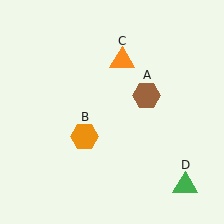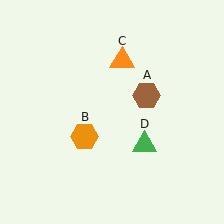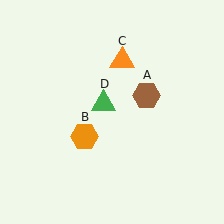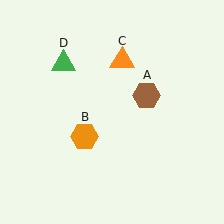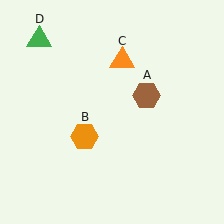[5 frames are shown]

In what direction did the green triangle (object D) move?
The green triangle (object D) moved up and to the left.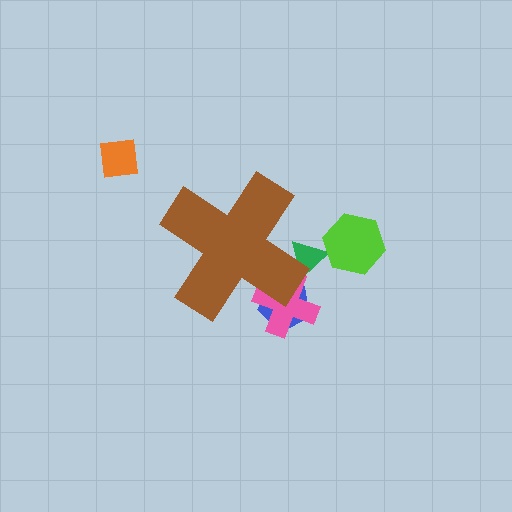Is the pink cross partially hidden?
Yes, the pink cross is partially hidden behind the brown cross.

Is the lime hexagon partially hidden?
No, the lime hexagon is fully visible.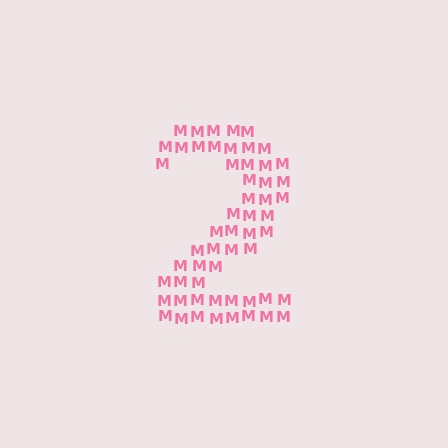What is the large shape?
The large shape is the digit 2.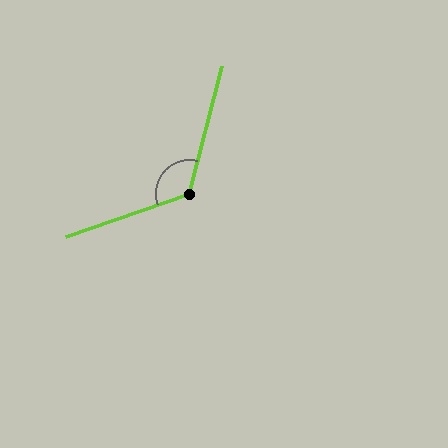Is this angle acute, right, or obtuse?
It is obtuse.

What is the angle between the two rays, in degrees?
Approximately 124 degrees.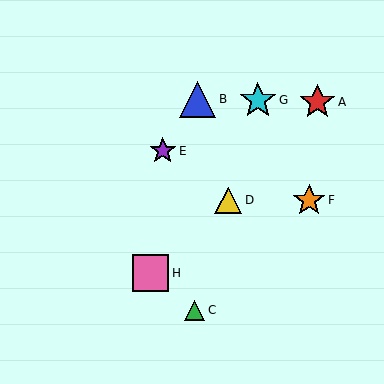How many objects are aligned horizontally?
2 objects (D, F) are aligned horizontally.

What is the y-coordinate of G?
Object G is at y≈100.